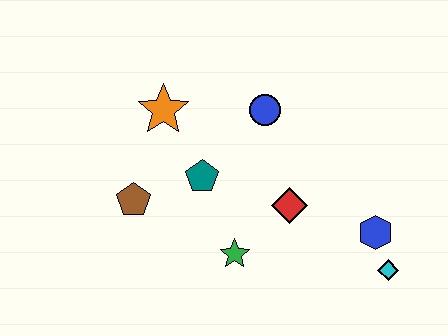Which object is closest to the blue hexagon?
The cyan diamond is closest to the blue hexagon.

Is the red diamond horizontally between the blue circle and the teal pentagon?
No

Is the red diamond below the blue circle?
Yes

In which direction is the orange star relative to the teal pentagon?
The orange star is above the teal pentagon.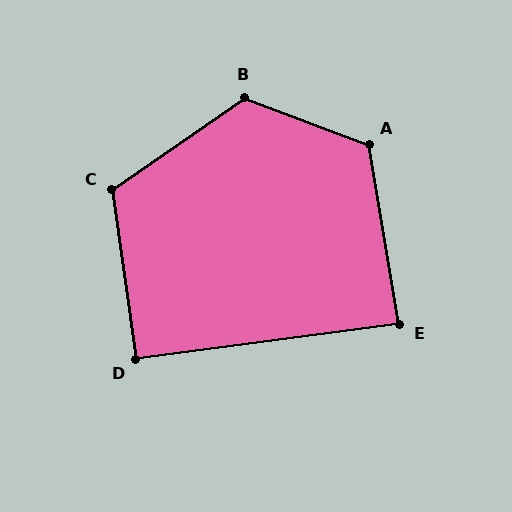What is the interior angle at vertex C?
Approximately 117 degrees (obtuse).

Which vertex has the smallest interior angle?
E, at approximately 88 degrees.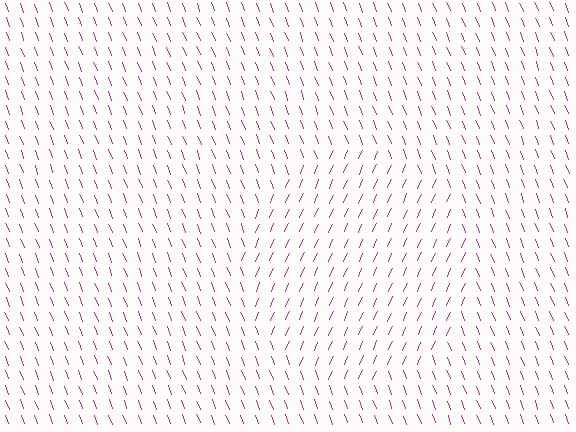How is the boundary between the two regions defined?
The boundary is defined purely by a change in line orientation (approximately 45 degrees difference). All lines are the same color and thickness.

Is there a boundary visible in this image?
Yes, there is a texture boundary formed by a change in line orientation.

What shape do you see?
I see a circle.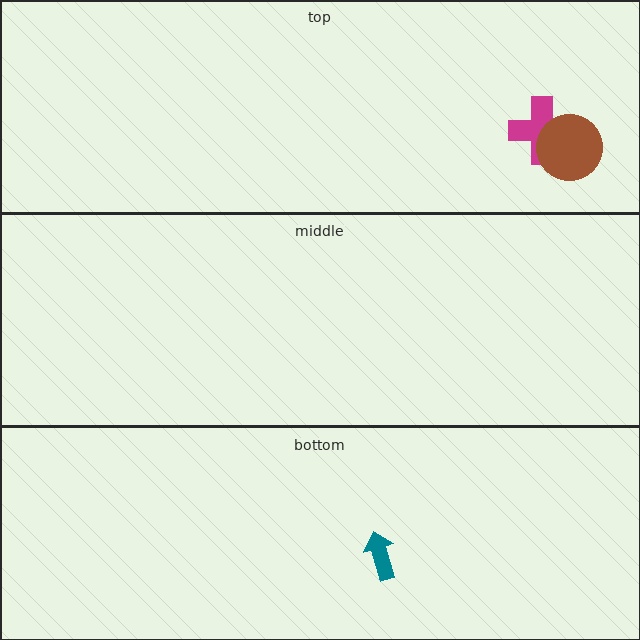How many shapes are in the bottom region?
1.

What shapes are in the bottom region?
The teal arrow.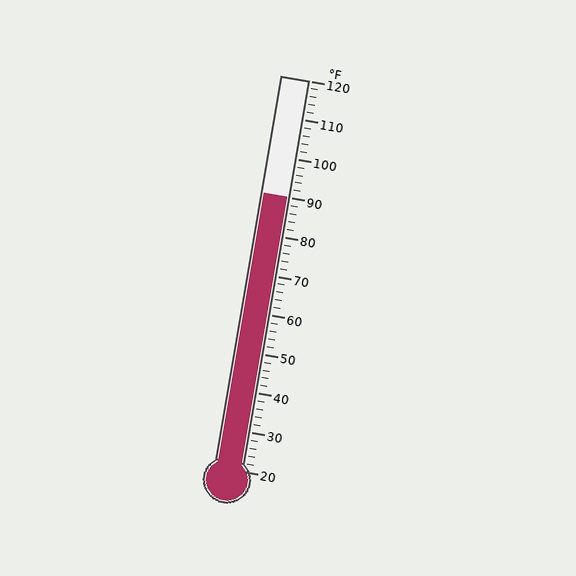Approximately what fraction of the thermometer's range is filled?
The thermometer is filled to approximately 70% of its range.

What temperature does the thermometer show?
The thermometer shows approximately 90°F.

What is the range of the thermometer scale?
The thermometer scale ranges from 20°F to 120°F.